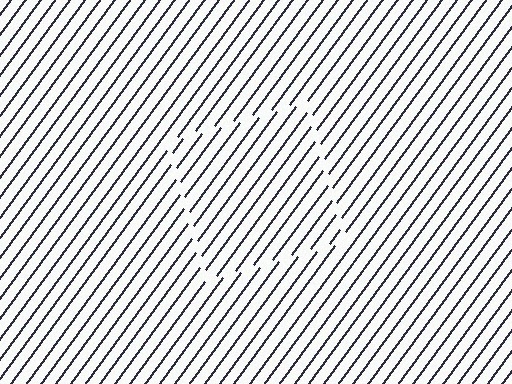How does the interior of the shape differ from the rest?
The interior of the shape contains the same grating, shifted by half a period — the contour is defined by the phase discontinuity where line-ends from the inner and outer gratings abut.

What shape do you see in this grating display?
An illusory square. The interior of the shape contains the same grating, shifted by half a period — the contour is defined by the phase discontinuity where line-ends from the inner and outer gratings abut.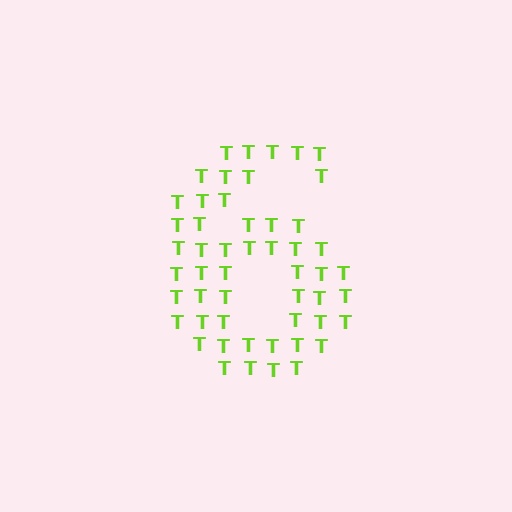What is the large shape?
The large shape is the digit 6.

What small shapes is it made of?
It is made of small letter T's.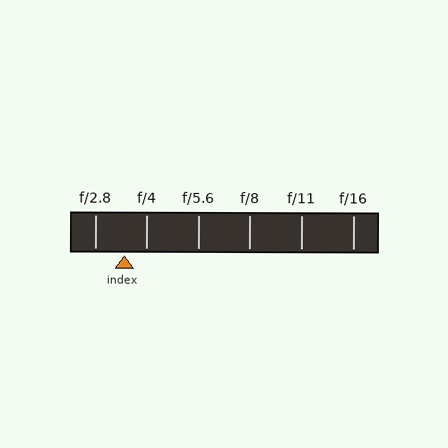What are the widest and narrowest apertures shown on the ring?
The widest aperture shown is f/2.8 and the narrowest is f/16.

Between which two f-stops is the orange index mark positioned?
The index mark is between f/2.8 and f/4.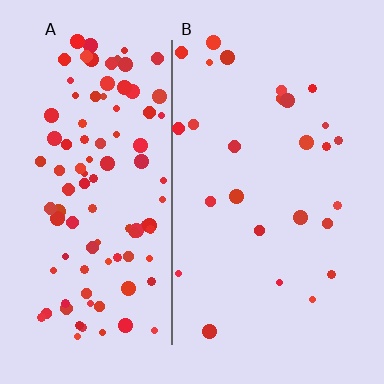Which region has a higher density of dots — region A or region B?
A (the left).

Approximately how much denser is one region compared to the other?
Approximately 4.0× — region A over region B.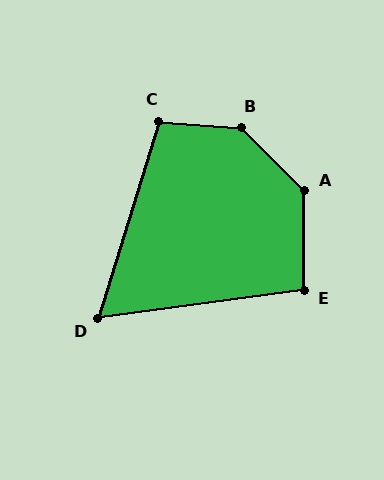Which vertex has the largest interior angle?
B, at approximately 139 degrees.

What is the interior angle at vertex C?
Approximately 103 degrees (obtuse).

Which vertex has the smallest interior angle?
D, at approximately 65 degrees.